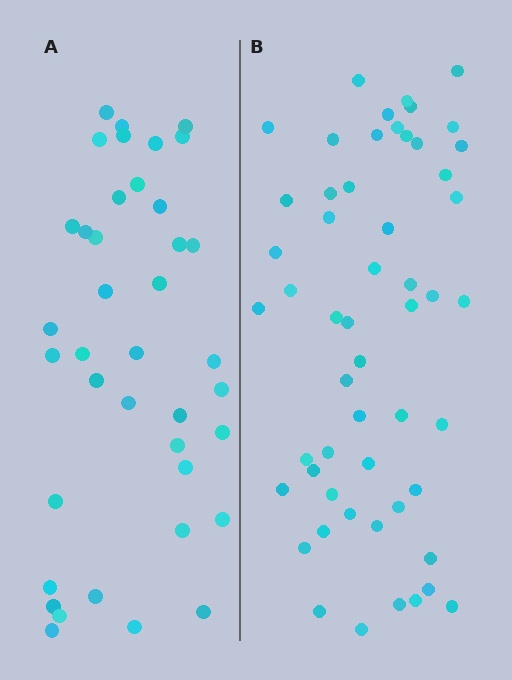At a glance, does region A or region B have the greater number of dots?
Region B (the right region) has more dots.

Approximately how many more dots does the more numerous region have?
Region B has approximately 15 more dots than region A.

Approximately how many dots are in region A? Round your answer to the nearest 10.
About 40 dots. (The exact count is 39, which rounds to 40.)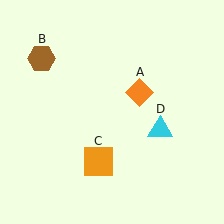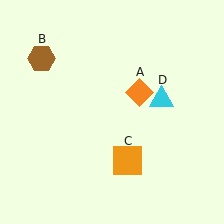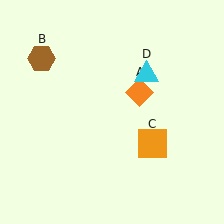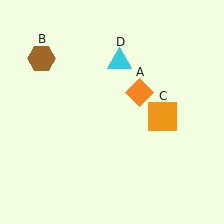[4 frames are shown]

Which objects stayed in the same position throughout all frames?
Orange diamond (object A) and brown hexagon (object B) remained stationary.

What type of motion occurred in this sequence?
The orange square (object C), cyan triangle (object D) rotated counterclockwise around the center of the scene.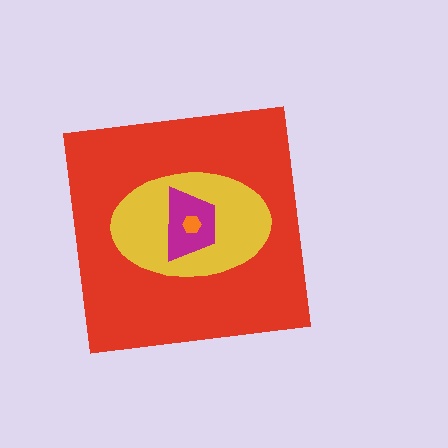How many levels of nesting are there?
4.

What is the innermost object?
The orange hexagon.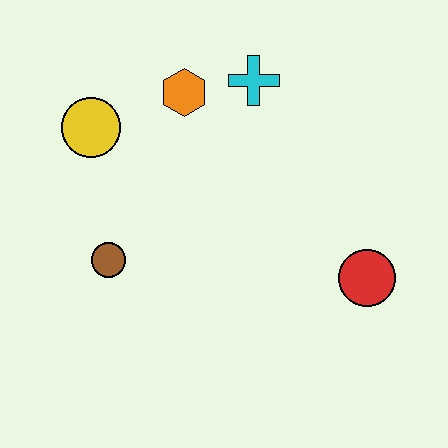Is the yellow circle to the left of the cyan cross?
Yes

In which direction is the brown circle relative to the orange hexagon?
The brown circle is below the orange hexagon.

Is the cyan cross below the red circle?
No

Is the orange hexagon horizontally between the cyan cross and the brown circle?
Yes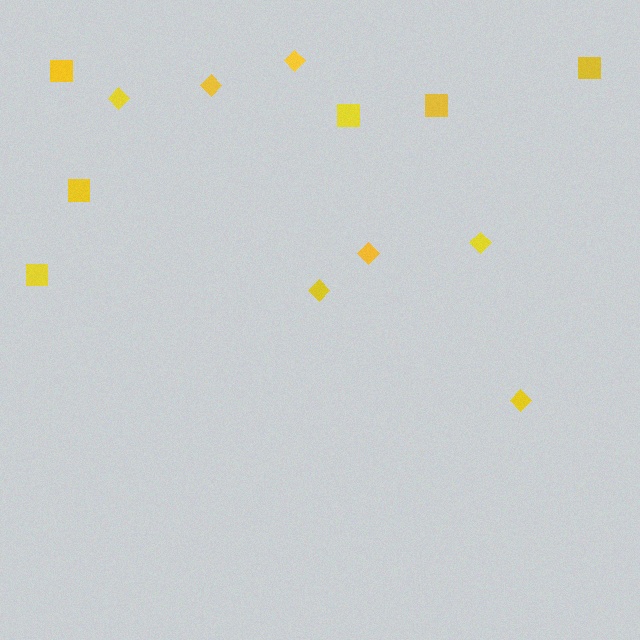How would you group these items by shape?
There are 2 groups: one group of diamonds (7) and one group of squares (6).